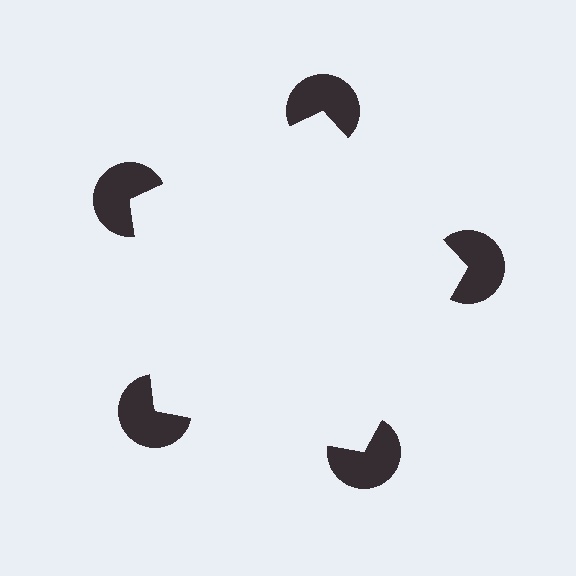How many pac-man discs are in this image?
There are 5 — one at each vertex of the illusory pentagon.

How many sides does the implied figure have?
5 sides.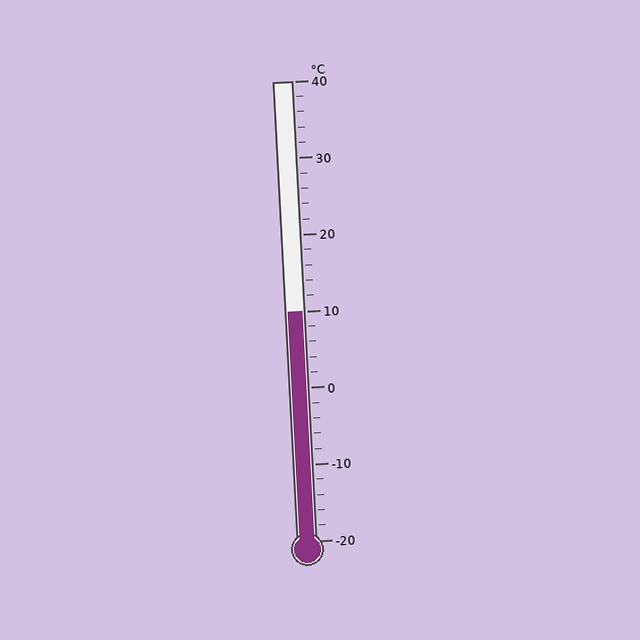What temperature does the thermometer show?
The thermometer shows approximately 10°C.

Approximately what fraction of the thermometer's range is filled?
The thermometer is filled to approximately 50% of its range.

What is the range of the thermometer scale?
The thermometer scale ranges from -20°C to 40°C.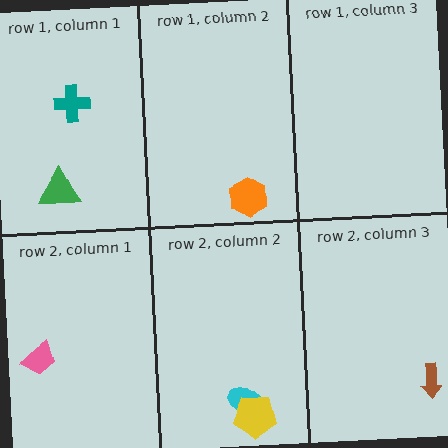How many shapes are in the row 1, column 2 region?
1.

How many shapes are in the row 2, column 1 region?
1.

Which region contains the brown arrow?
The row 2, column 3 region.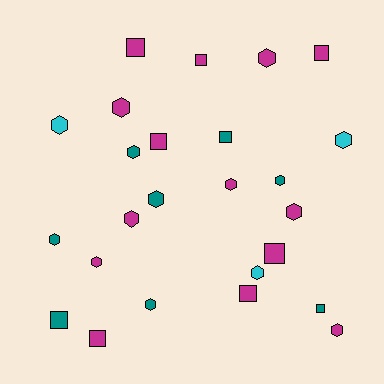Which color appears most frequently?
Magenta, with 14 objects.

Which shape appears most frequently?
Hexagon, with 15 objects.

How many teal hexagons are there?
There are 5 teal hexagons.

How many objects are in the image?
There are 25 objects.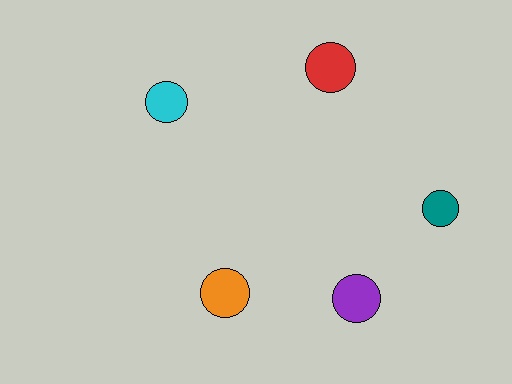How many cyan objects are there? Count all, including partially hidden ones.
There is 1 cyan object.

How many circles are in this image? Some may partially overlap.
There are 5 circles.